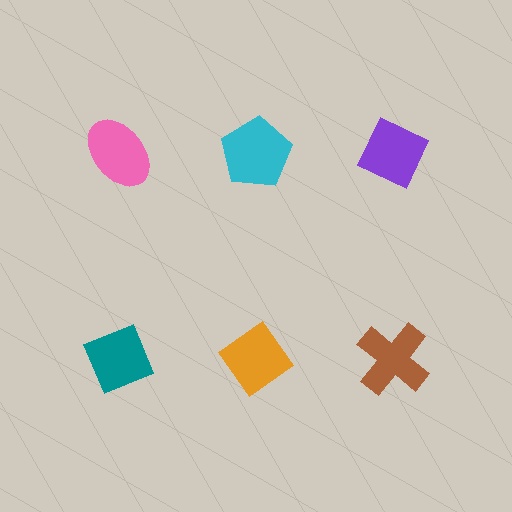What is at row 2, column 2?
An orange diamond.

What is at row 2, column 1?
A teal diamond.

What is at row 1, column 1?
A pink ellipse.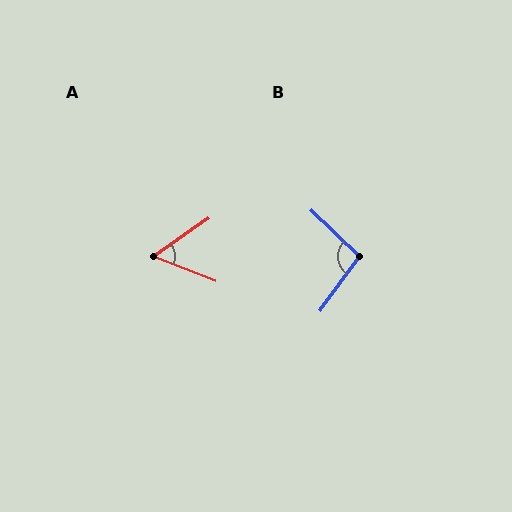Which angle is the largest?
B, at approximately 98 degrees.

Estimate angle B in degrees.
Approximately 98 degrees.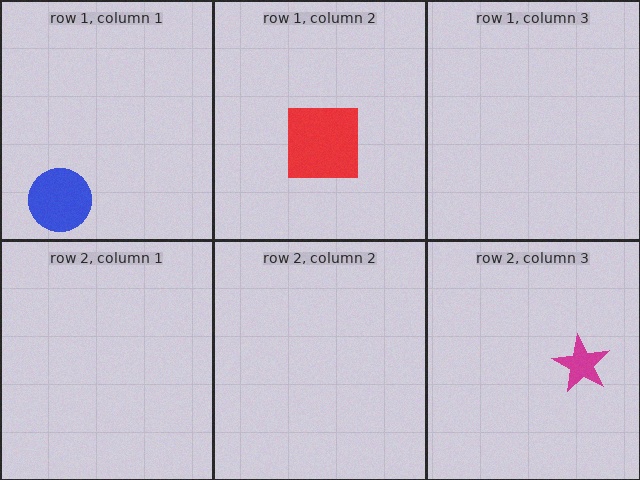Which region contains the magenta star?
The row 2, column 3 region.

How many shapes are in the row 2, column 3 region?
1.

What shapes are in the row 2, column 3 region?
The magenta star.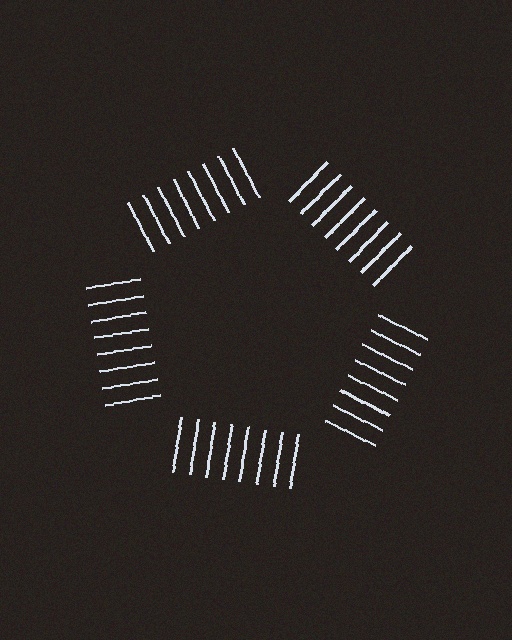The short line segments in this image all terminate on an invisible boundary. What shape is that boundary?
An illusory pentagon — the line segments terminate on its edges but no continuous stroke is drawn.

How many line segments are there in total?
40 — 8 along each of the 5 edges.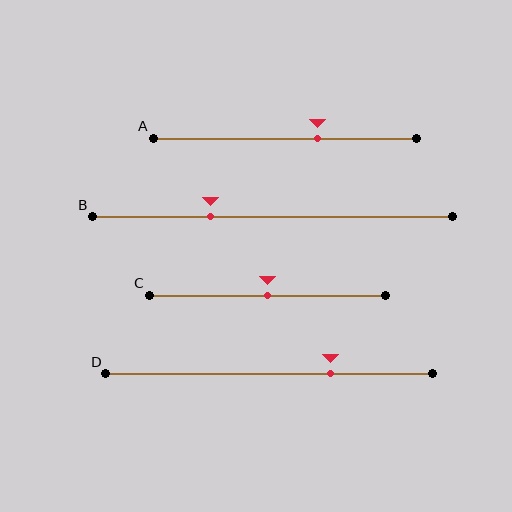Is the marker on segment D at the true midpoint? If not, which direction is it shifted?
No, the marker on segment D is shifted to the right by about 19% of the segment length.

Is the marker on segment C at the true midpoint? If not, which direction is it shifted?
Yes, the marker on segment C is at the true midpoint.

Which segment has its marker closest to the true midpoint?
Segment C has its marker closest to the true midpoint.